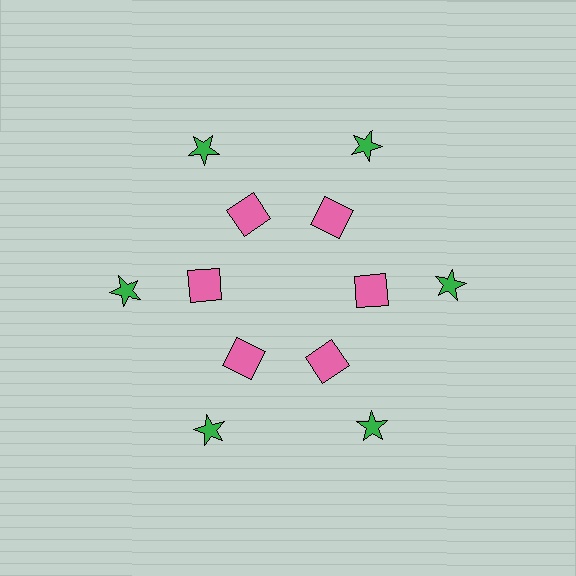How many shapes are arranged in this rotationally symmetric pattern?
There are 12 shapes, arranged in 6 groups of 2.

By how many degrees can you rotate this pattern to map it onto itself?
The pattern maps onto itself every 60 degrees of rotation.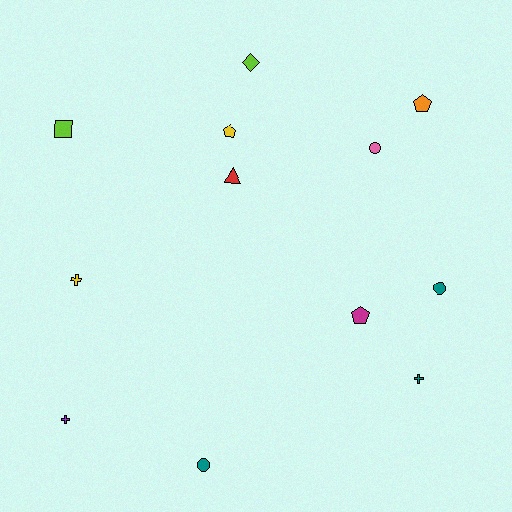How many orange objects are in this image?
There is 1 orange object.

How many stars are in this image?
There are no stars.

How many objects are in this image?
There are 12 objects.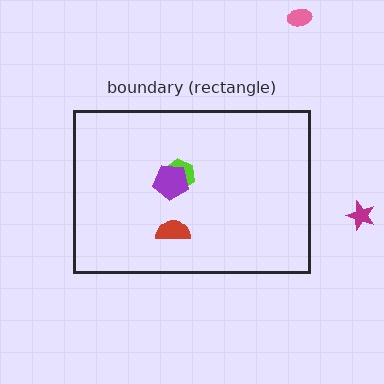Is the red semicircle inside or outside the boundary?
Inside.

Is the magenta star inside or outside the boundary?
Outside.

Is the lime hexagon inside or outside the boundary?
Inside.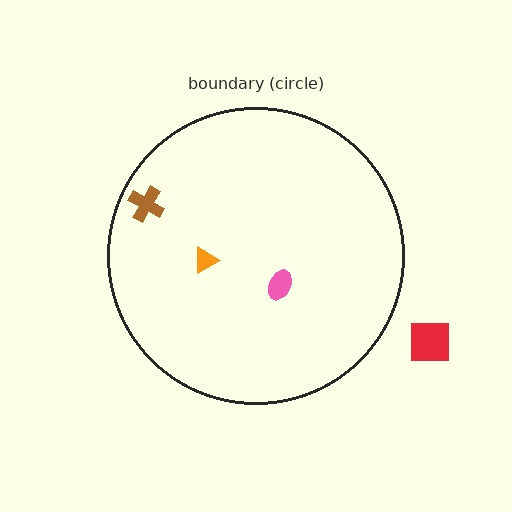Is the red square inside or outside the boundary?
Outside.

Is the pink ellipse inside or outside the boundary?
Inside.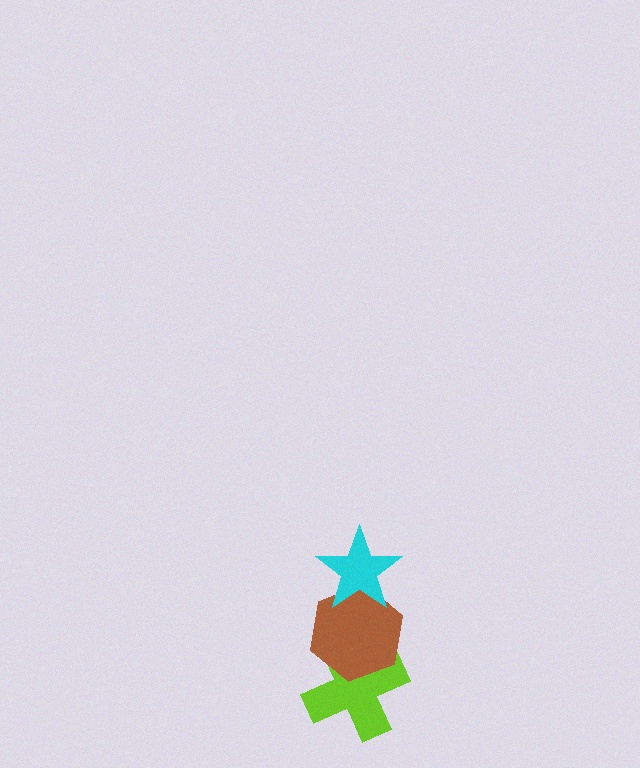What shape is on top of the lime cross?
The brown hexagon is on top of the lime cross.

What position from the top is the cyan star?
The cyan star is 1st from the top.